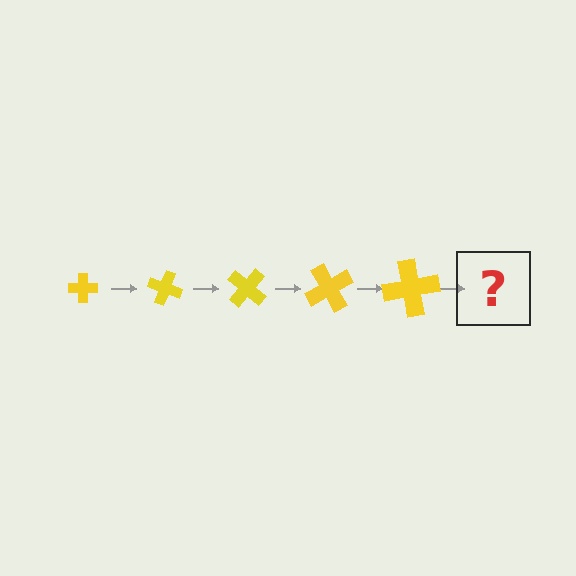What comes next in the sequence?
The next element should be a cross, larger than the previous one and rotated 100 degrees from the start.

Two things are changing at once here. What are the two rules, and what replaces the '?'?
The two rules are that the cross grows larger each step and it rotates 20 degrees each step. The '?' should be a cross, larger than the previous one and rotated 100 degrees from the start.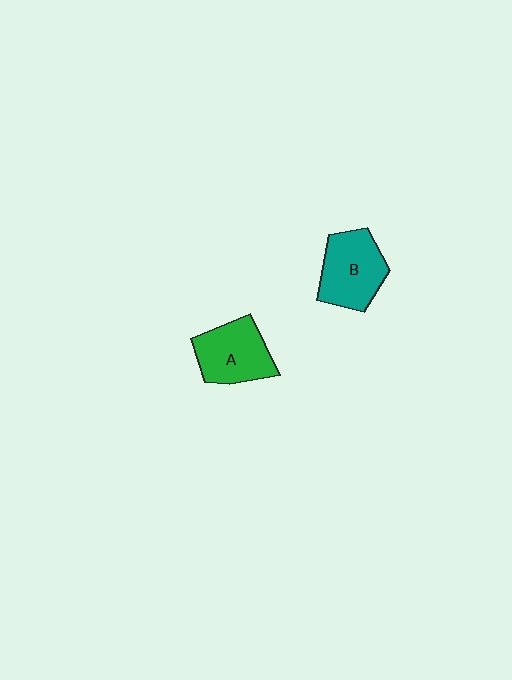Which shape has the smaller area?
Shape A (green).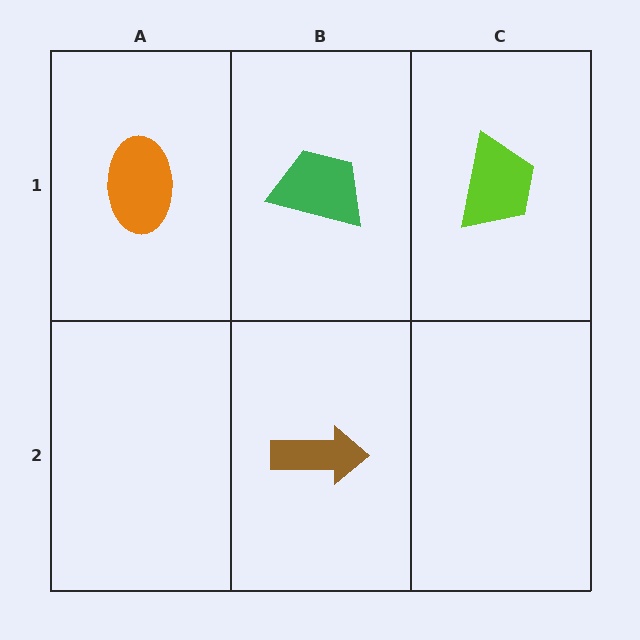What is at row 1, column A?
An orange ellipse.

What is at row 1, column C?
A lime trapezoid.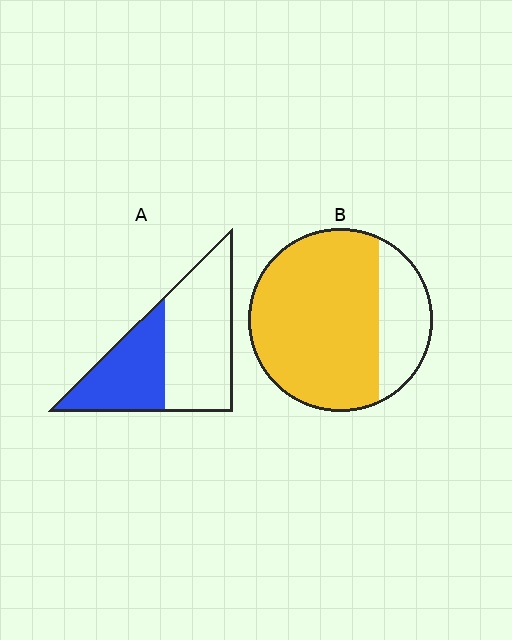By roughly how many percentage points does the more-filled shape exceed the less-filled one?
By roughly 35 percentage points (B over A).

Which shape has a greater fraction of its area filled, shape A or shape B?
Shape B.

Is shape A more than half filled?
No.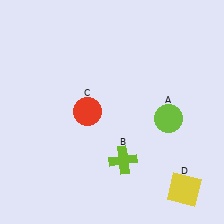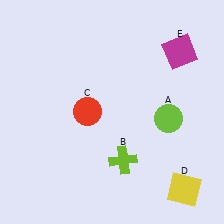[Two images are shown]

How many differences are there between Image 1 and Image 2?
There is 1 difference between the two images.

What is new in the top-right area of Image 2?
A magenta square (E) was added in the top-right area of Image 2.